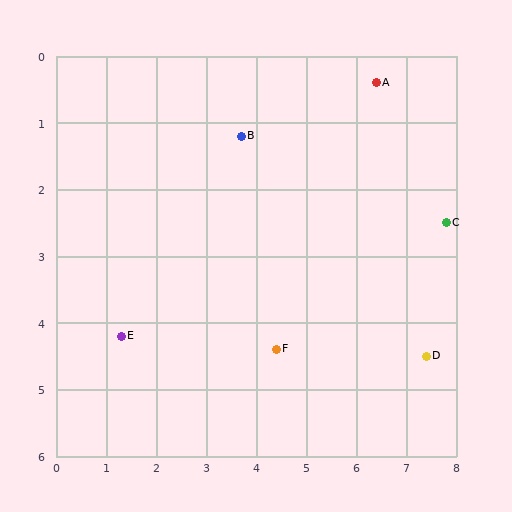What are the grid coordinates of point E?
Point E is at approximately (1.3, 4.2).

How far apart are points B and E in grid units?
Points B and E are about 3.8 grid units apart.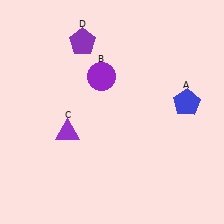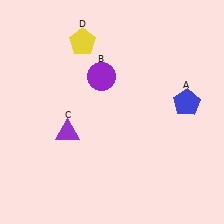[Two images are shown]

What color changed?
The pentagon (D) changed from purple in Image 1 to yellow in Image 2.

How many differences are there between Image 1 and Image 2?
There is 1 difference between the two images.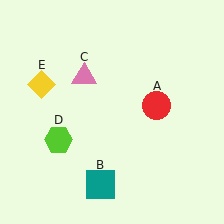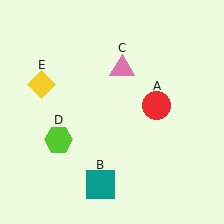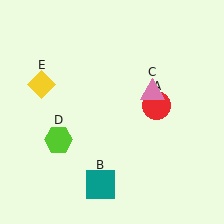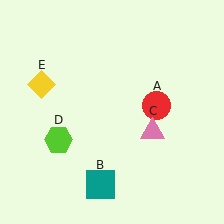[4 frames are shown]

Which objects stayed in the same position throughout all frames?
Red circle (object A) and teal square (object B) and lime hexagon (object D) and yellow diamond (object E) remained stationary.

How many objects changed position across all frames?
1 object changed position: pink triangle (object C).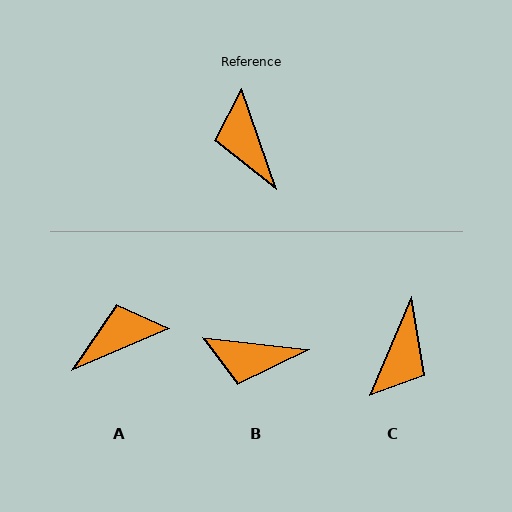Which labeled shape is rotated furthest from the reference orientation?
C, about 138 degrees away.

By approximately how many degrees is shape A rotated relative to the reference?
Approximately 86 degrees clockwise.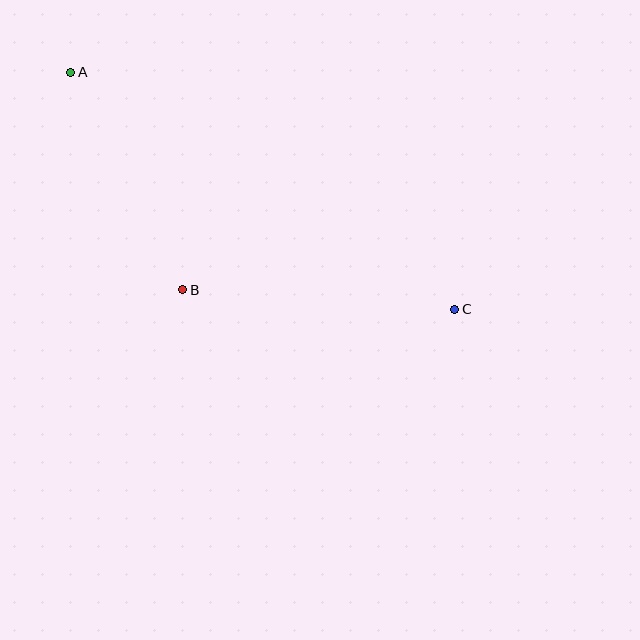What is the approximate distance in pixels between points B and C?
The distance between B and C is approximately 273 pixels.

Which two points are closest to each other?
Points A and B are closest to each other.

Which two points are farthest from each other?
Points A and C are farthest from each other.